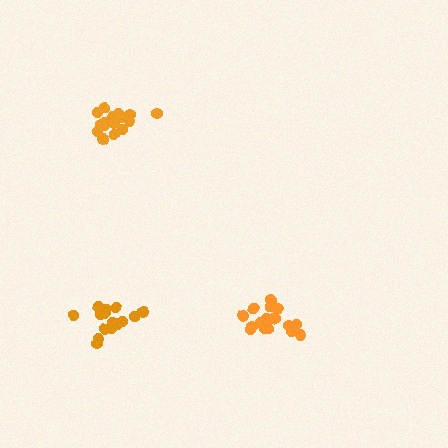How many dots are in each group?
Group 1: 19 dots, Group 2: 17 dots, Group 3: 17 dots (53 total).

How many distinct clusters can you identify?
There are 3 distinct clusters.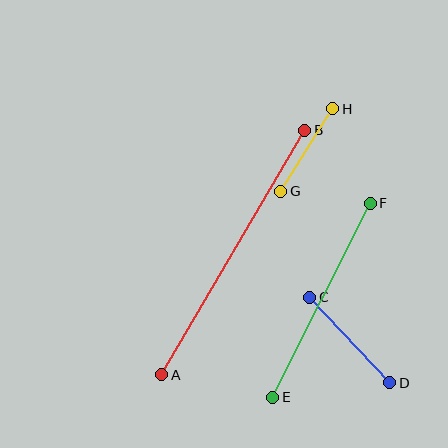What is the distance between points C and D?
The distance is approximately 117 pixels.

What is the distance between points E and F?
The distance is approximately 217 pixels.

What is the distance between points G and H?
The distance is approximately 98 pixels.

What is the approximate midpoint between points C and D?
The midpoint is at approximately (350, 340) pixels.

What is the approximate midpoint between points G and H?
The midpoint is at approximately (307, 150) pixels.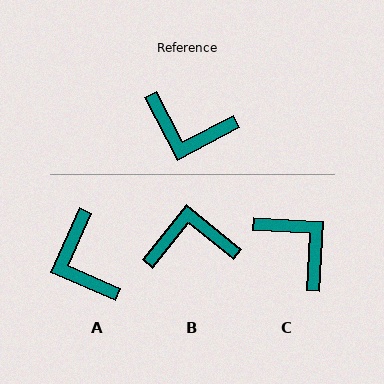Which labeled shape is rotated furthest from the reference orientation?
B, about 156 degrees away.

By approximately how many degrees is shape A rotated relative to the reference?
Approximately 51 degrees clockwise.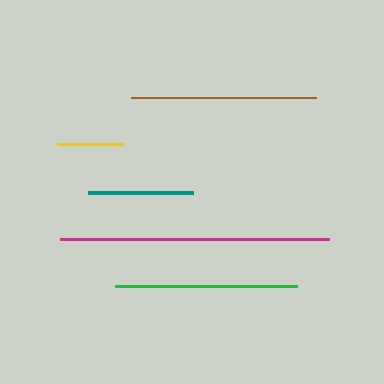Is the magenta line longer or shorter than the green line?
The magenta line is longer than the green line.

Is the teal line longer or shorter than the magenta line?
The magenta line is longer than the teal line.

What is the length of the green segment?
The green segment is approximately 182 pixels long.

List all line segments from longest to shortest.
From longest to shortest: magenta, brown, green, teal, yellow.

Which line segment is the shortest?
The yellow line is the shortest at approximately 66 pixels.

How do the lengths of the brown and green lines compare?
The brown and green lines are approximately the same length.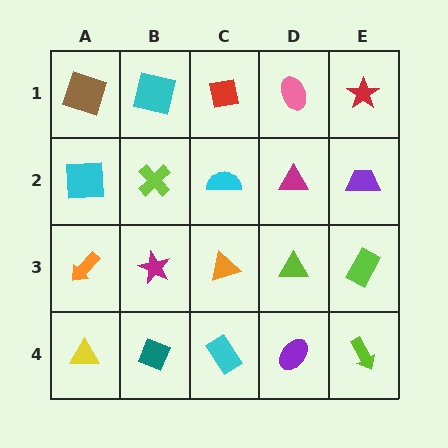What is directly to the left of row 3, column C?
A magenta star.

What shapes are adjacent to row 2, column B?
A cyan square (row 1, column B), a magenta star (row 3, column B), a cyan square (row 2, column A), a cyan semicircle (row 2, column C).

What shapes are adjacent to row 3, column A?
A cyan square (row 2, column A), a yellow triangle (row 4, column A), a magenta star (row 3, column B).